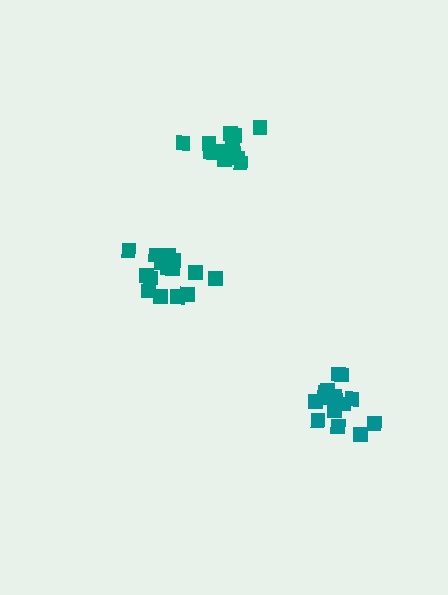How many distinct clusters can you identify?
There are 3 distinct clusters.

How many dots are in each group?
Group 1: 15 dots, Group 2: 13 dots, Group 3: 15 dots (43 total).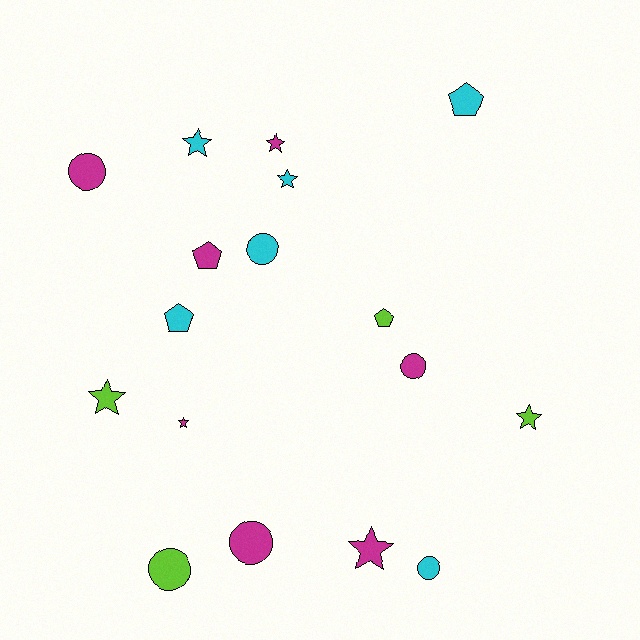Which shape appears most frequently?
Star, with 7 objects.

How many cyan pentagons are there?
There are 2 cyan pentagons.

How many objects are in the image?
There are 17 objects.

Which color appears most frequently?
Magenta, with 7 objects.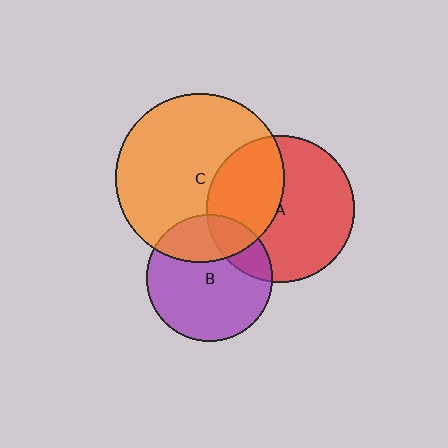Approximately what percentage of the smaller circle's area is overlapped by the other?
Approximately 20%.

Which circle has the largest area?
Circle C (orange).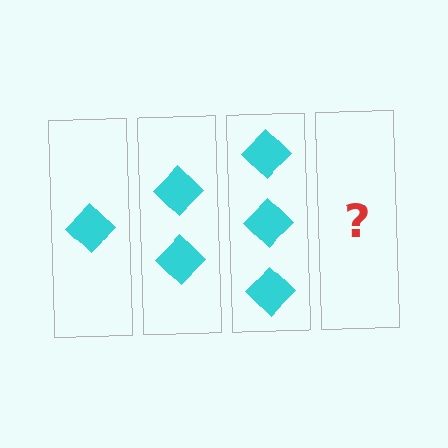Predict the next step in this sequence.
The next step is 4 diamonds.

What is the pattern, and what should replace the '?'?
The pattern is that each step adds one more diamond. The '?' should be 4 diamonds.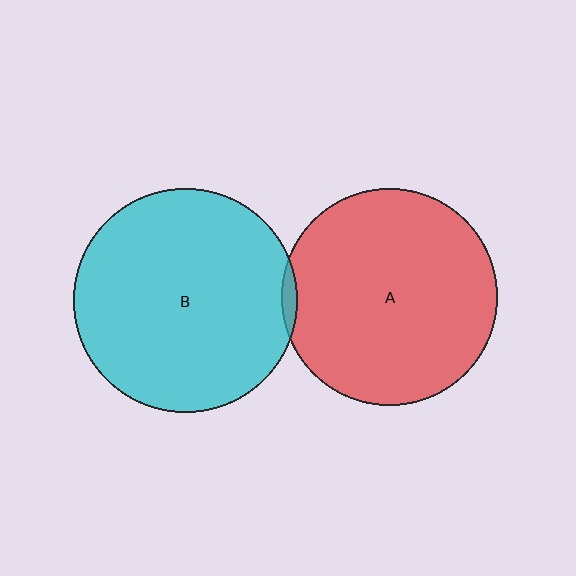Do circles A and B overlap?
Yes.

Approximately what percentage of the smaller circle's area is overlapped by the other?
Approximately 5%.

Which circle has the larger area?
Circle B (cyan).